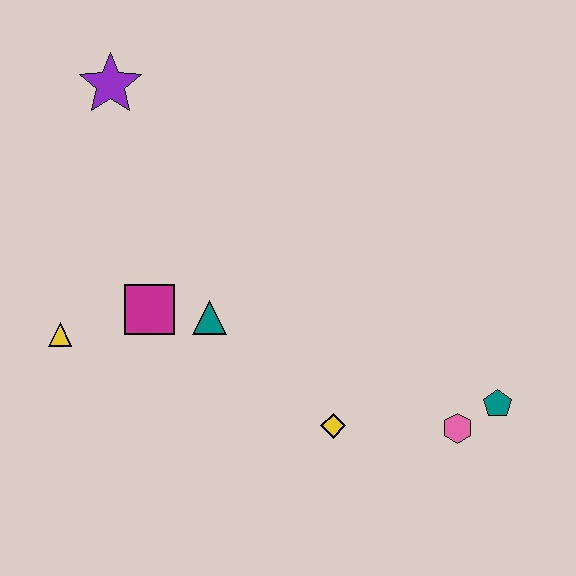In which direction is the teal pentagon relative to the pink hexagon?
The teal pentagon is to the right of the pink hexagon.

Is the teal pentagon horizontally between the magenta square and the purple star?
No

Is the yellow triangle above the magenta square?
No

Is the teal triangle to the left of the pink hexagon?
Yes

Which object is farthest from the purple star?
The teal pentagon is farthest from the purple star.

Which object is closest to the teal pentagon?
The pink hexagon is closest to the teal pentagon.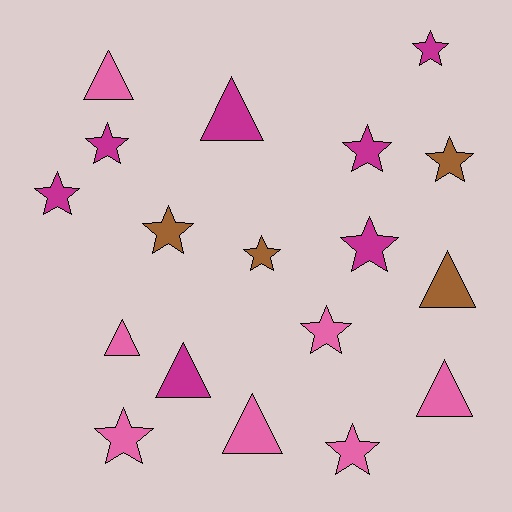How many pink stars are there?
There are 3 pink stars.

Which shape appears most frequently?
Star, with 11 objects.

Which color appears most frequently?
Magenta, with 7 objects.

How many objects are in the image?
There are 18 objects.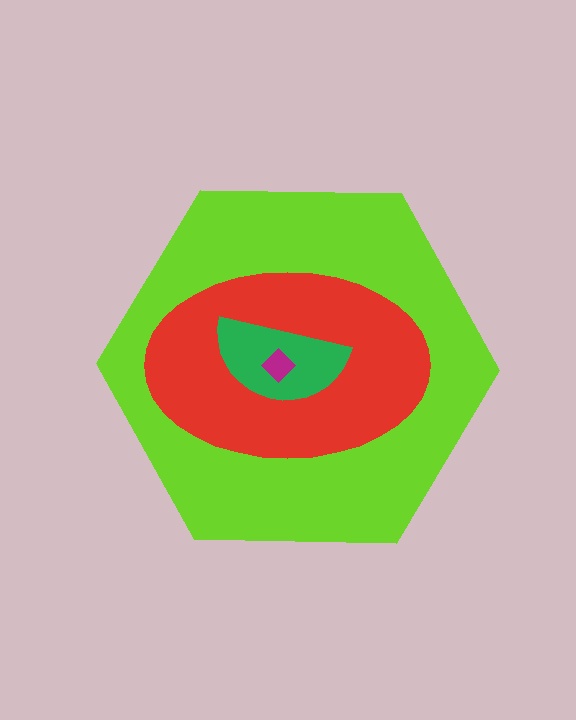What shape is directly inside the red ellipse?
The green semicircle.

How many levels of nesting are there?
4.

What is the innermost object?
The magenta diamond.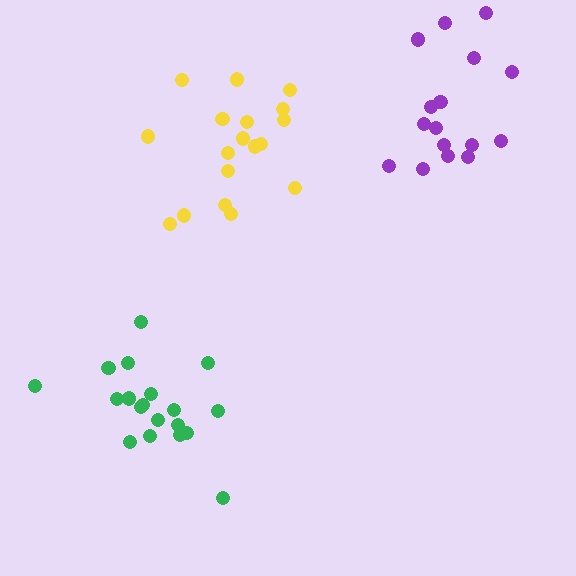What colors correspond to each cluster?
The clusters are colored: green, purple, yellow.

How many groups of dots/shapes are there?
There are 3 groups.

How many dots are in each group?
Group 1: 19 dots, Group 2: 16 dots, Group 3: 18 dots (53 total).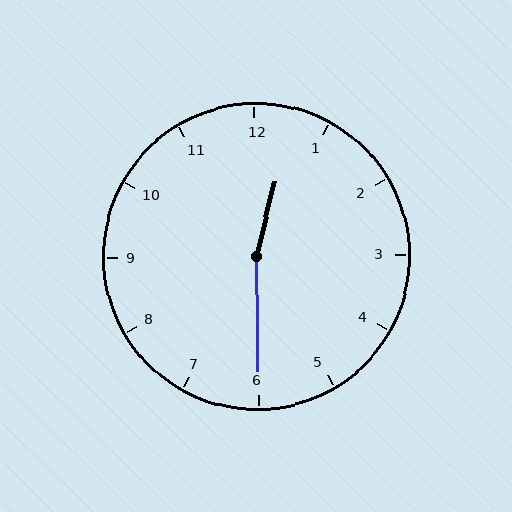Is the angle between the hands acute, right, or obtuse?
It is obtuse.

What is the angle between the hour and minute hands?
Approximately 165 degrees.